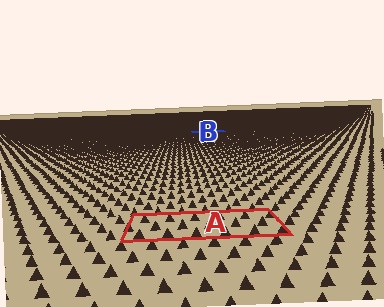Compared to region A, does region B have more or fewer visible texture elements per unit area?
Region B has more texture elements per unit area — they are packed more densely because it is farther away.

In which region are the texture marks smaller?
The texture marks are smaller in region B, because it is farther away.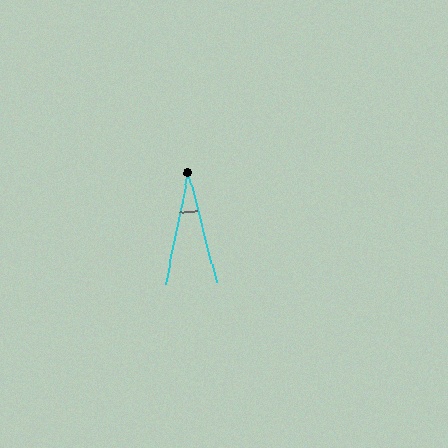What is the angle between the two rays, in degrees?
Approximately 26 degrees.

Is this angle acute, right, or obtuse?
It is acute.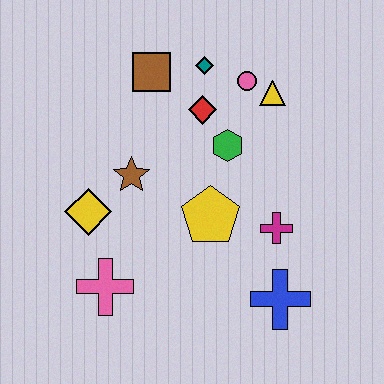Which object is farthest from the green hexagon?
The pink cross is farthest from the green hexagon.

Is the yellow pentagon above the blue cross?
Yes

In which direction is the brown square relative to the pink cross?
The brown square is above the pink cross.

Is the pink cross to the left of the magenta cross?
Yes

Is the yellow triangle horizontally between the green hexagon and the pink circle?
No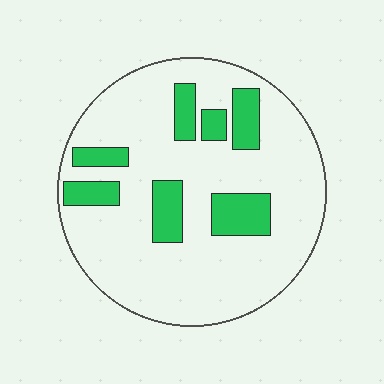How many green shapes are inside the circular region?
7.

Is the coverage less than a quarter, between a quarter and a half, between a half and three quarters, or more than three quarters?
Less than a quarter.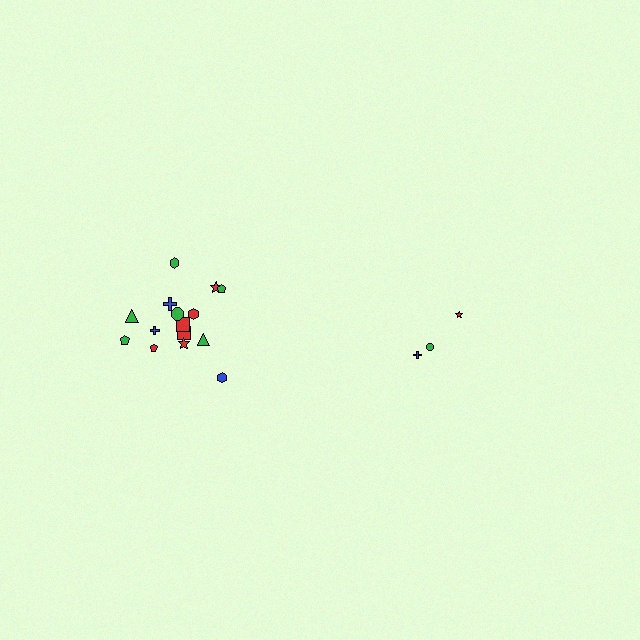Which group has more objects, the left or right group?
The left group.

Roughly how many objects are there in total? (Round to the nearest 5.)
Roughly 20 objects in total.